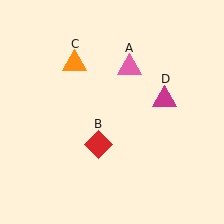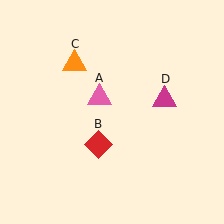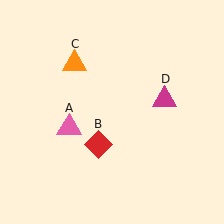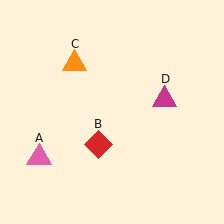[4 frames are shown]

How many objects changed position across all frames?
1 object changed position: pink triangle (object A).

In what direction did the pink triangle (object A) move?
The pink triangle (object A) moved down and to the left.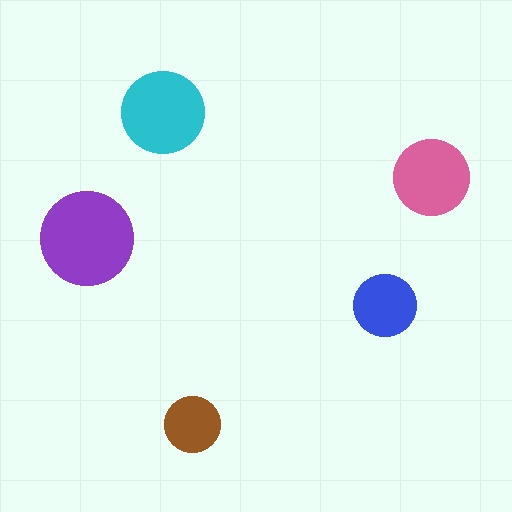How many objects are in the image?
There are 5 objects in the image.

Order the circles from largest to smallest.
the purple one, the cyan one, the pink one, the blue one, the brown one.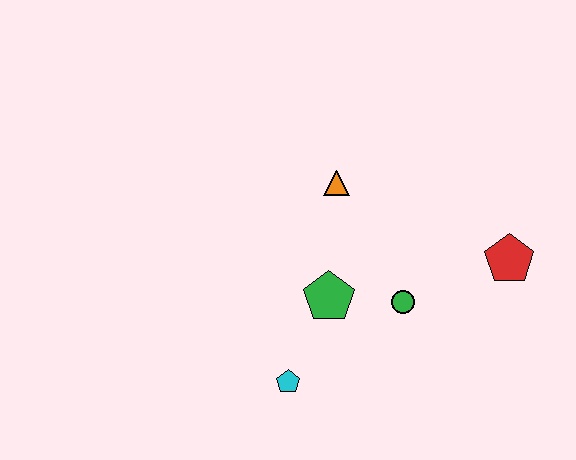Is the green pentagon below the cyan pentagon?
No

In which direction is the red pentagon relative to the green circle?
The red pentagon is to the right of the green circle.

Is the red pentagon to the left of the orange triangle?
No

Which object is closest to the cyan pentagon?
The green pentagon is closest to the cyan pentagon.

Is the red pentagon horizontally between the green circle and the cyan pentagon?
No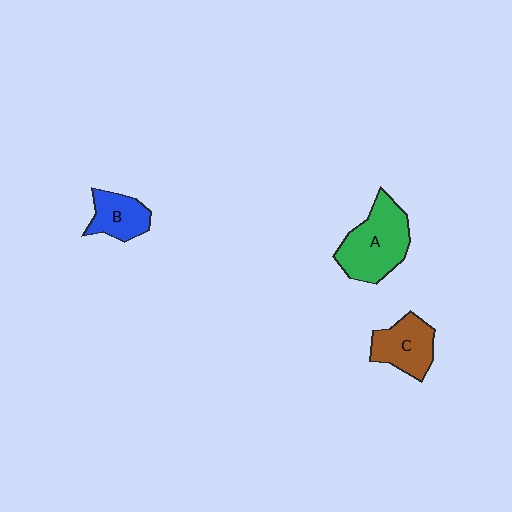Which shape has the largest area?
Shape A (green).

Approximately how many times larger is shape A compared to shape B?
Approximately 1.8 times.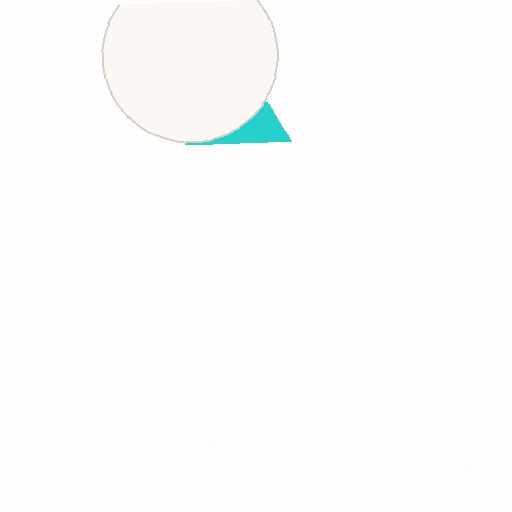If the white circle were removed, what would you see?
You would see the complete cyan triangle.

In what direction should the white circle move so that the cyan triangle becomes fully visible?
The white circle should move toward the upper-left. That is the shortest direction to clear the overlap and leave the cyan triangle fully visible.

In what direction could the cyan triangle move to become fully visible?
The cyan triangle could move toward the lower-right. That would shift it out from behind the white circle entirely.